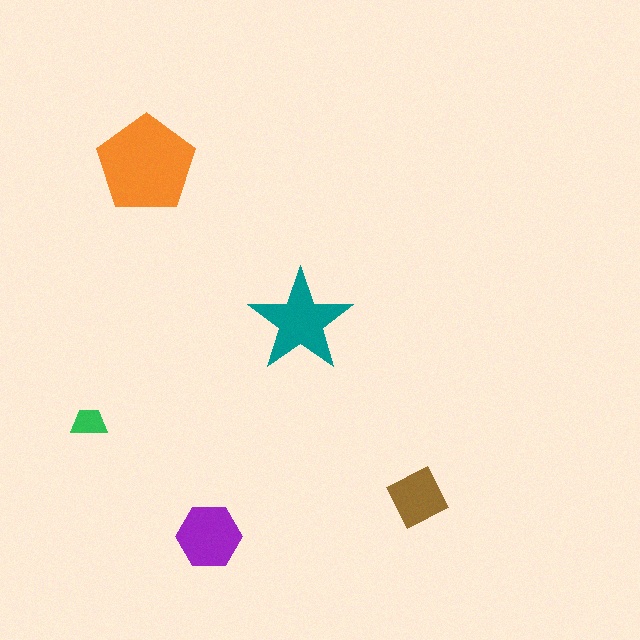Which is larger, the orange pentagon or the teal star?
The orange pentagon.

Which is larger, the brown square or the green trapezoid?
The brown square.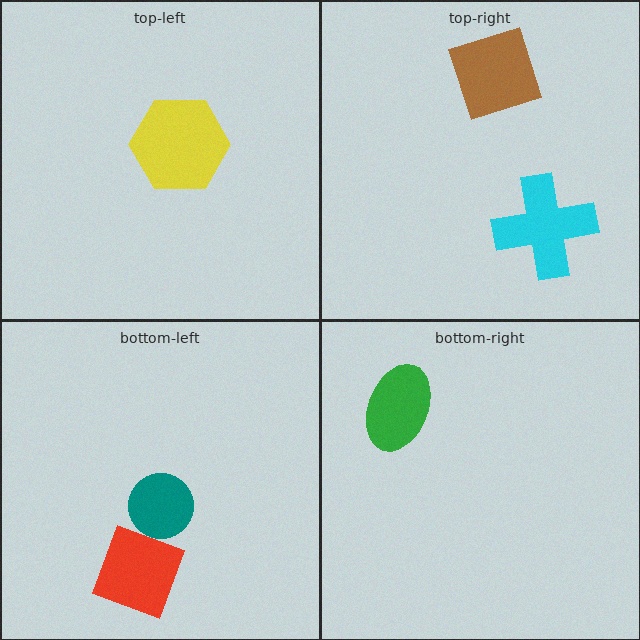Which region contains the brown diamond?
The top-right region.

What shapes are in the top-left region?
The yellow hexagon.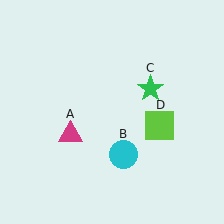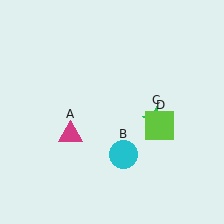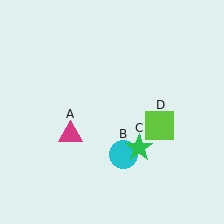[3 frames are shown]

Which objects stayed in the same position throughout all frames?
Magenta triangle (object A) and cyan circle (object B) and lime square (object D) remained stationary.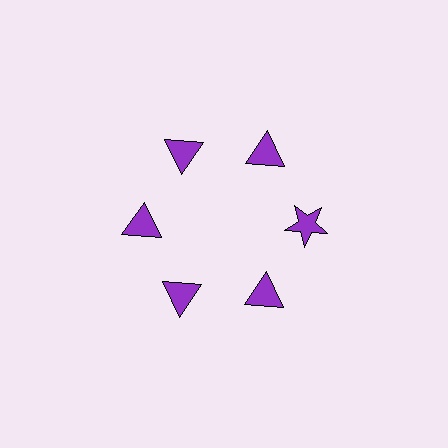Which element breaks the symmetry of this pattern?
The purple star at roughly the 3 o'clock position breaks the symmetry. All other shapes are purple triangles.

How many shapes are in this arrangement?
There are 6 shapes arranged in a ring pattern.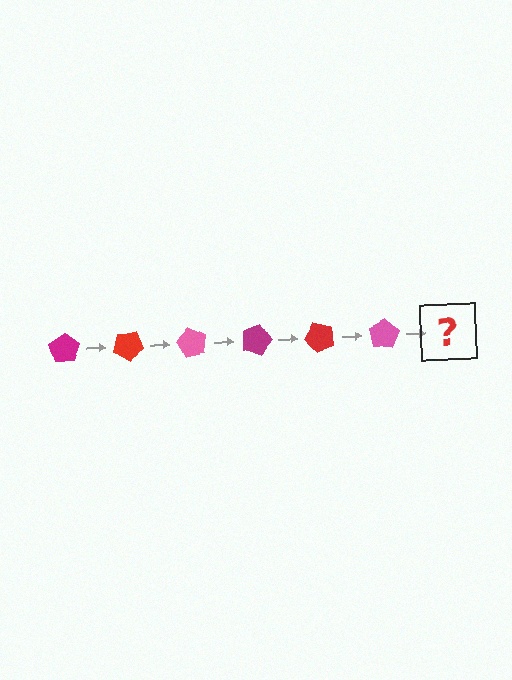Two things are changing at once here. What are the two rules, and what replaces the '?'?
The two rules are that it rotates 30 degrees each step and the color cycles through magenta, red, and pink. The '?' should be a magenta pentagon, rotated 180 degrees from the start.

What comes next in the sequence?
The next element should be a magenta pentagon, rotated 180 degrees from the start.